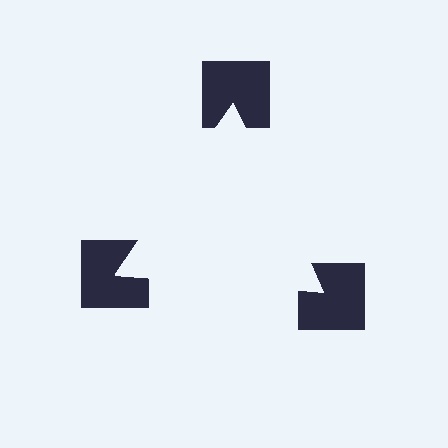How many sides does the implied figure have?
3 sides.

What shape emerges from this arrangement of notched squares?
An illusory triangle — its edges are inferred from the aligned wedge cuts in the notched squares, not physically drawn.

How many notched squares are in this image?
There are 3 — one at each vertex of the illusory triangle.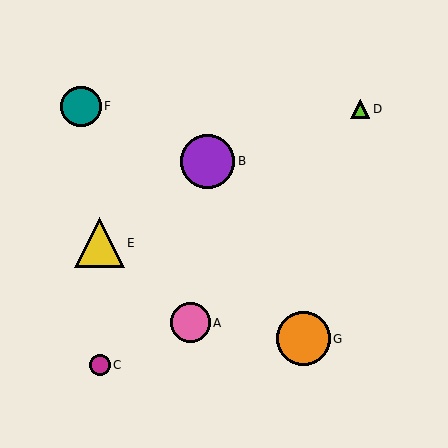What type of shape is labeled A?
Shape A is a pink circle.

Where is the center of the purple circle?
The center of the purple circle is at (208, 161).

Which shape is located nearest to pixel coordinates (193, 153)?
The purple circle (labeled B) at (208, 161) is nearest to that location.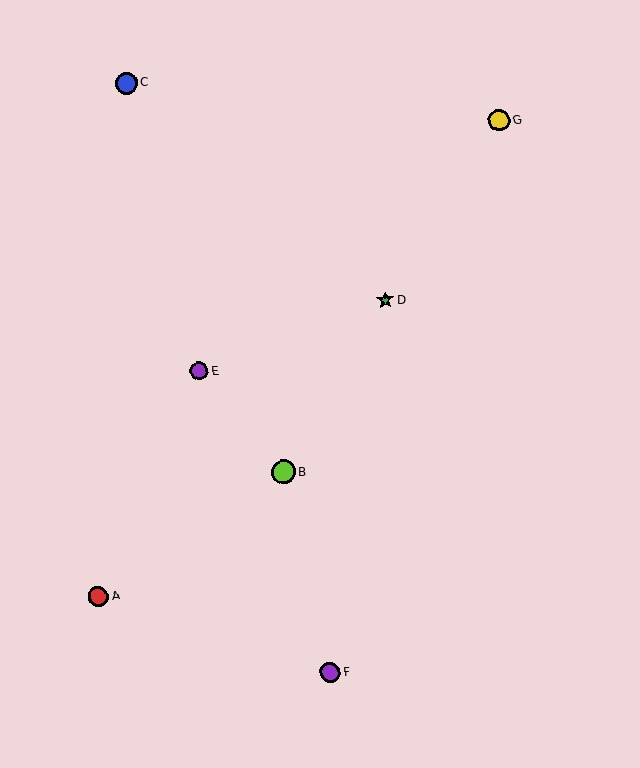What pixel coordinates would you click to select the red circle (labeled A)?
Click at (98, 596) to select the red circle A.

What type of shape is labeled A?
Shape A is a red circle.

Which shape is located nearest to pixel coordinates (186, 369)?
The purple circle (labeled E) at (199, 371) is nearest to that location.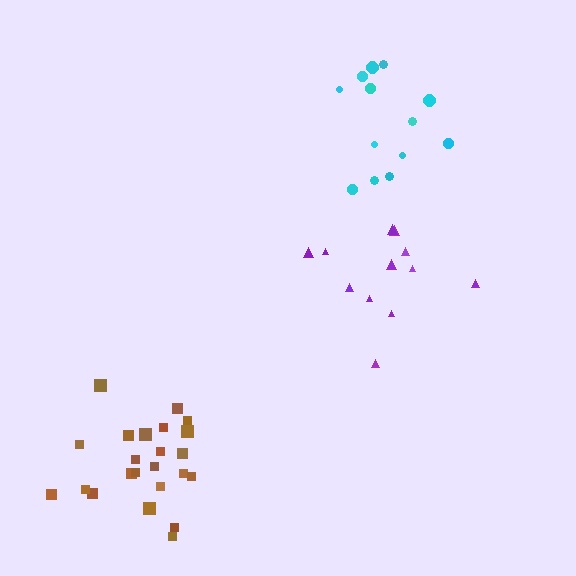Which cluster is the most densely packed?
Cyan.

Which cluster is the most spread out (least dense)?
Purple.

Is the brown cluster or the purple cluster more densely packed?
Brown.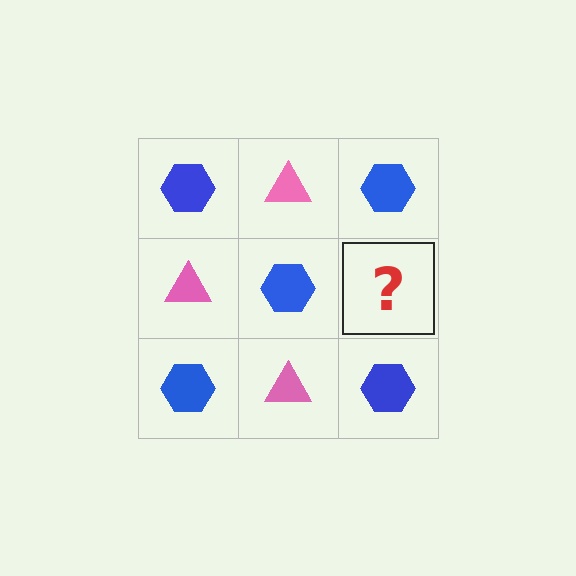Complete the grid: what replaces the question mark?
The question mark should be replaced with a pink triangle.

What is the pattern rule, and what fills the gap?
The rule is that it alternates blue hexagon and pink triangle in a checkerboard pattern. The gap should be filled with a pink triangle.